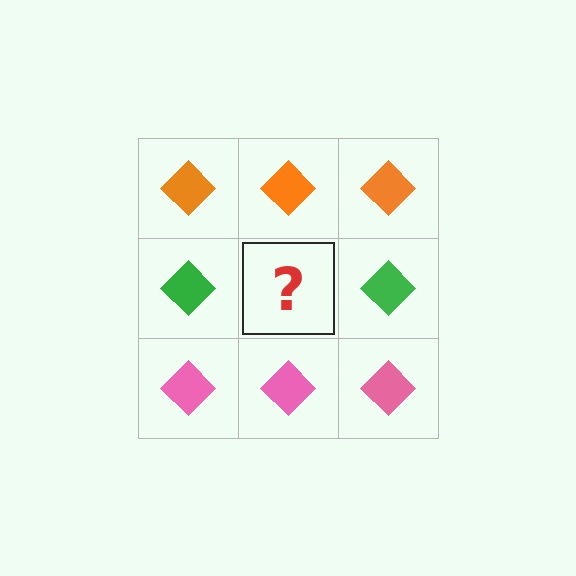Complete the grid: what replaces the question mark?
The question mark should be replaced with a green diamond.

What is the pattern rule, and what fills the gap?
The rule is that each row has a consistent color. The gap should be filled with a green diamond.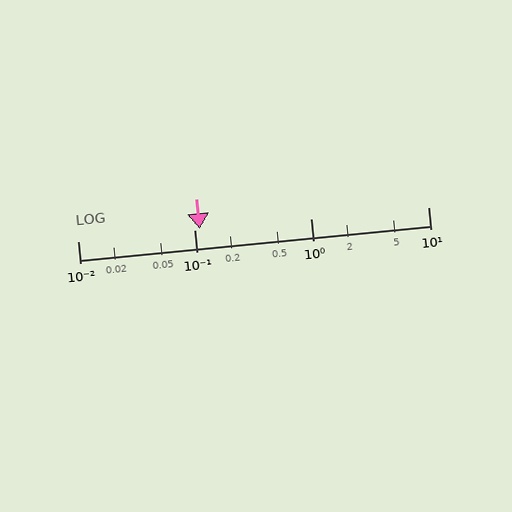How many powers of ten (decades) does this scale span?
The scale spans 3 decades, from 0.01 to 10.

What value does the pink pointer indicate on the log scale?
The pointer indicates approximately 0.11.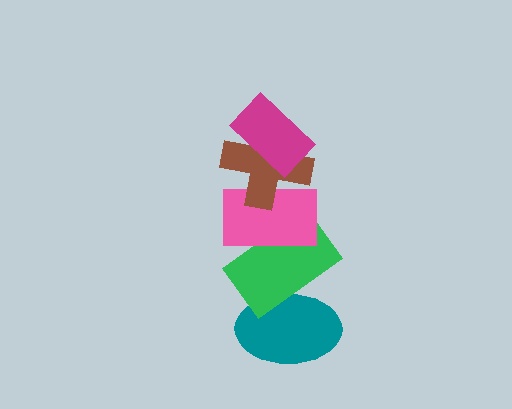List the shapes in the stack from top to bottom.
From top to bottom: the magenta rectangle, the brown cross, the pink rectangle, the green rectangle, the teal ellipse.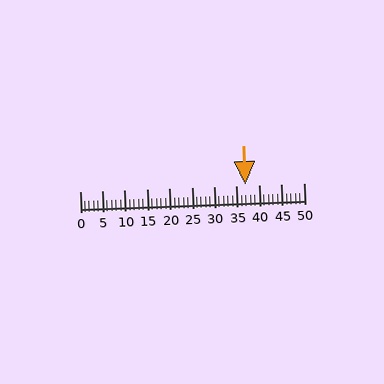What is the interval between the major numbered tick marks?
The major tick marks are spaced 5 units apart.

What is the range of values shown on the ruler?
The ruler shows values from 0 to 50.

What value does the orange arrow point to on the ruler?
The orange arrow points to approximately 37.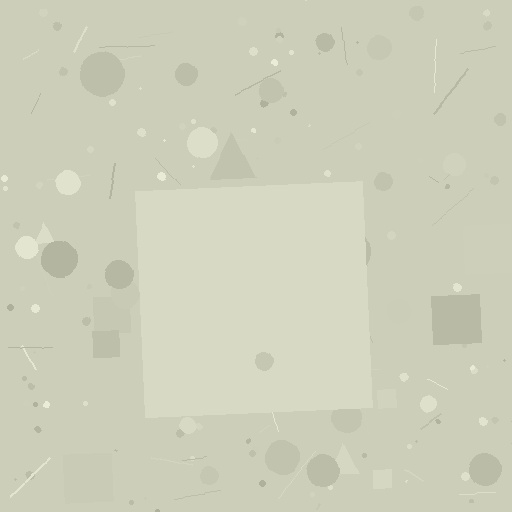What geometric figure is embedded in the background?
A square is embedded in the background.